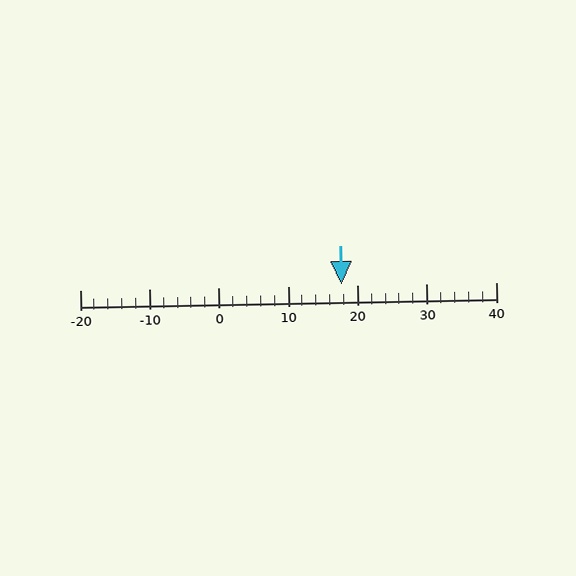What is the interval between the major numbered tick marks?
The major tick marks are spaced 10 units apart.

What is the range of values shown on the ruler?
The ruler shows values from -20 to 40.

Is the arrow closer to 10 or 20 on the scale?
The arrow is closer to 20.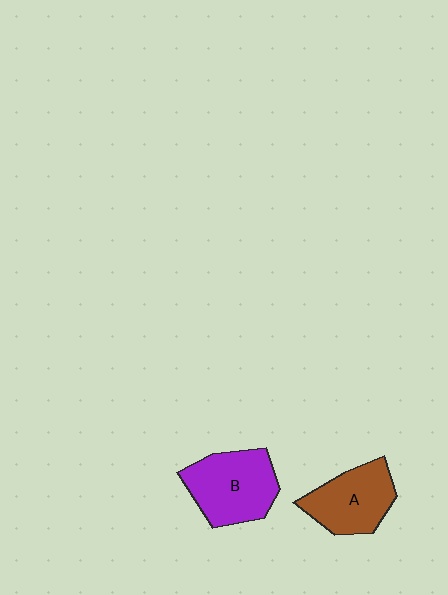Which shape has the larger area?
Shape B (purple).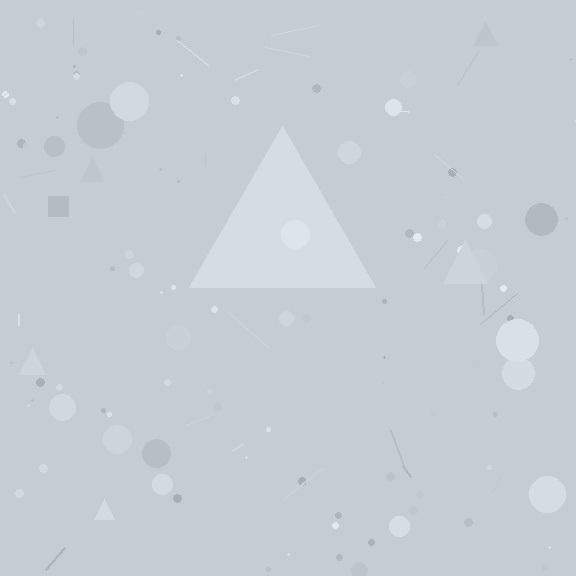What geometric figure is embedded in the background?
A triangle is embedded in the background.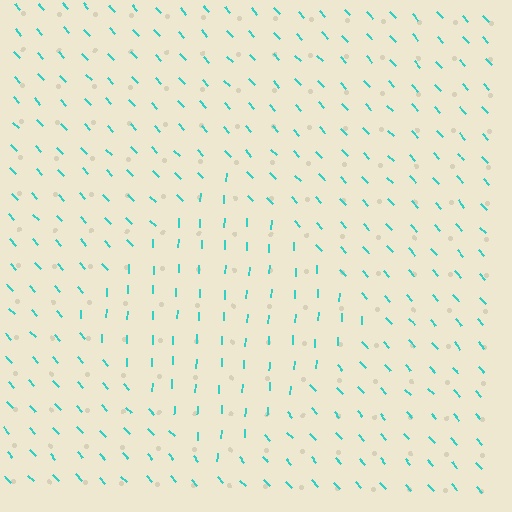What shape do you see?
I see a diamond.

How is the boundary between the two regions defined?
The boundary is defined purely by a change in line orientation (approximately 45 degrees difference). All lines are the same color and thickness.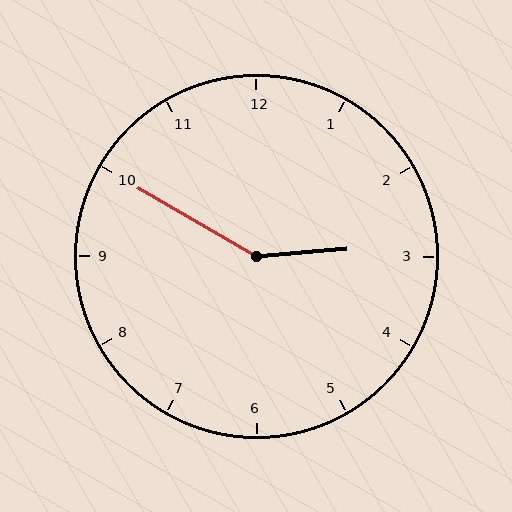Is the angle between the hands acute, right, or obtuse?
It is obtuse.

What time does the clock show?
2:50.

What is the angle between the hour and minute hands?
Approximately 145 degrees.